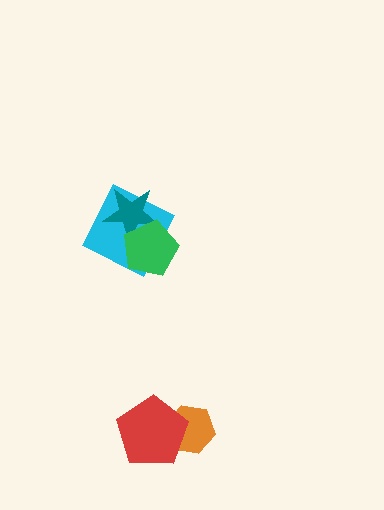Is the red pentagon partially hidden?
No, no other shape covers it.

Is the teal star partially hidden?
Yes, it is partially covered by another shape.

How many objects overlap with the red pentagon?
1 object overlaps with the red pentagon.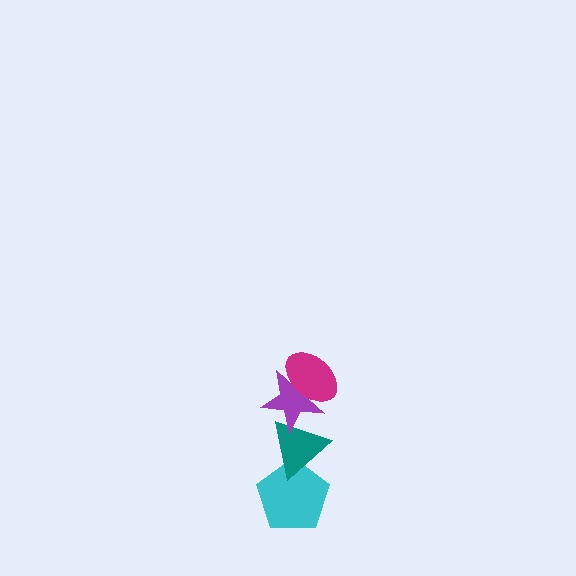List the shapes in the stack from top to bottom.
From top to bottom: the magenta ellipse, the purple star, the teal triangle, the cyan pentagon.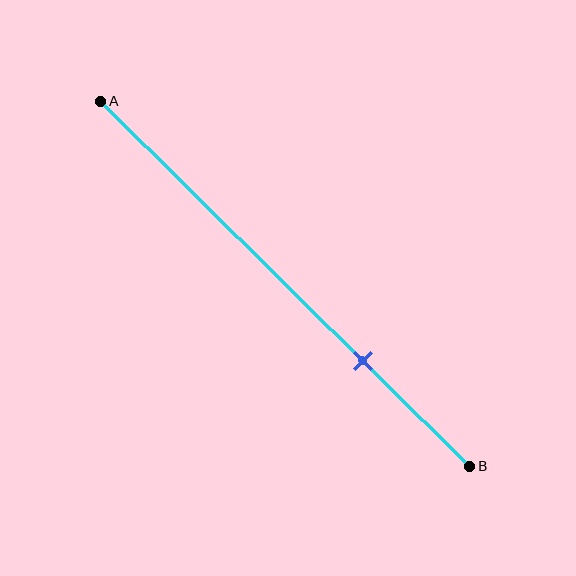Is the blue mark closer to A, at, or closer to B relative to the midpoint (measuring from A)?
The blue mark is closer to point B than the midpoint of segment AB.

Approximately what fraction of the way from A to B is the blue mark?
The blue mark is approximately 70% of the way from A to B.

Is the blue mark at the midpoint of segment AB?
No, the mark is at about 70% from A, not at the 50% midpoint.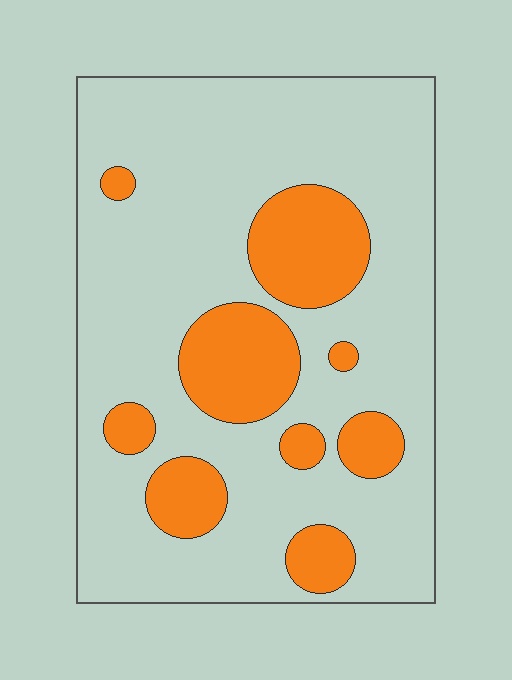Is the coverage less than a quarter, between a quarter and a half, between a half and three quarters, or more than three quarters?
Less than a quarter.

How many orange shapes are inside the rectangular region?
9.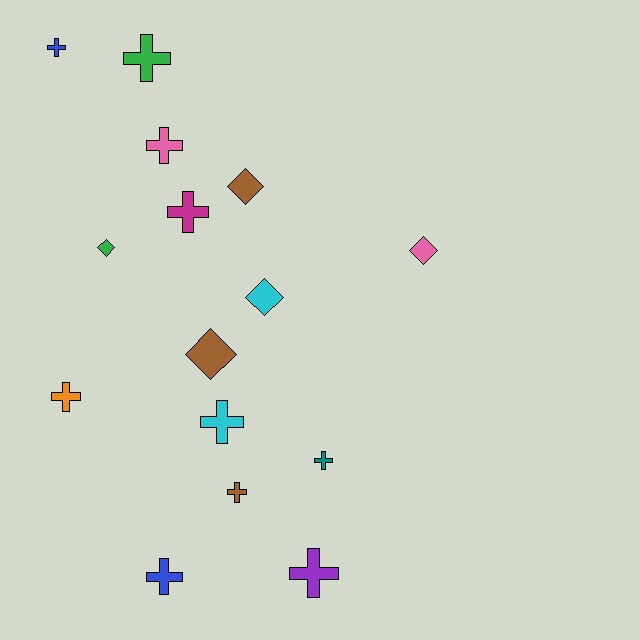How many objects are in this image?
There are 15 objects.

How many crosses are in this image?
There are 10 crosses.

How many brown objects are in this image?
There are 3 brown objects.